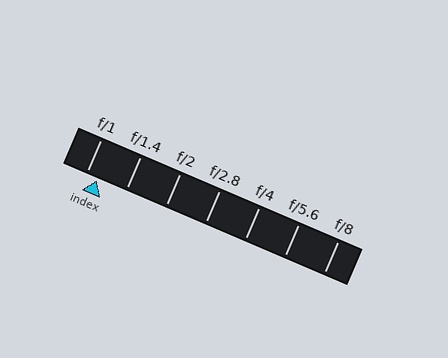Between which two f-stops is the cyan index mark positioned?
The index mark is between f/1 and f/1.4.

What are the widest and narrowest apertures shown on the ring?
The widest aperture shown is f/1 and the narrowest is f/8.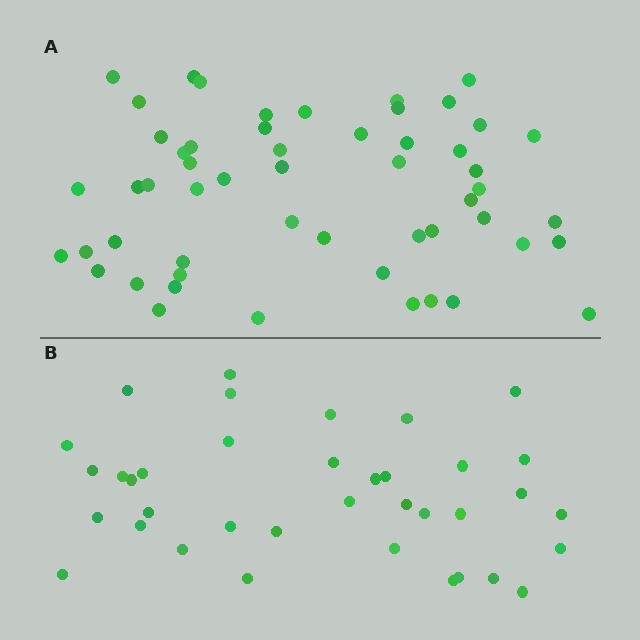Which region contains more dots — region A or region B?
Region A (the top region) has more dots.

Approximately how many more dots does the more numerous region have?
Region A has approximately 15 more dots than region B.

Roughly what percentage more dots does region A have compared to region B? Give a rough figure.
About 45% more.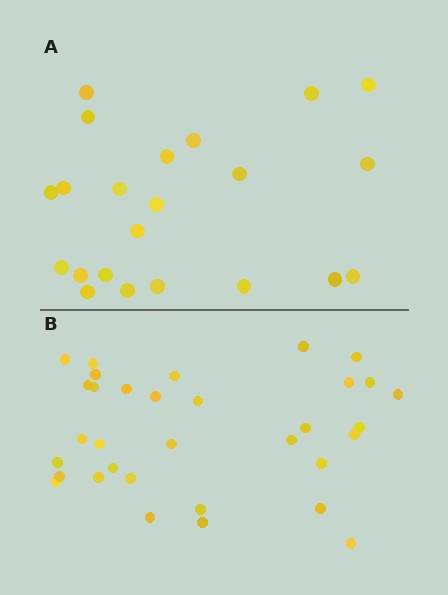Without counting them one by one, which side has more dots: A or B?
Region B (the bottom region) has more dots.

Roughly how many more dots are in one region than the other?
Region B has roughly 12 or so more dots than region A.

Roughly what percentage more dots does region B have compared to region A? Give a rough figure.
About 50% more.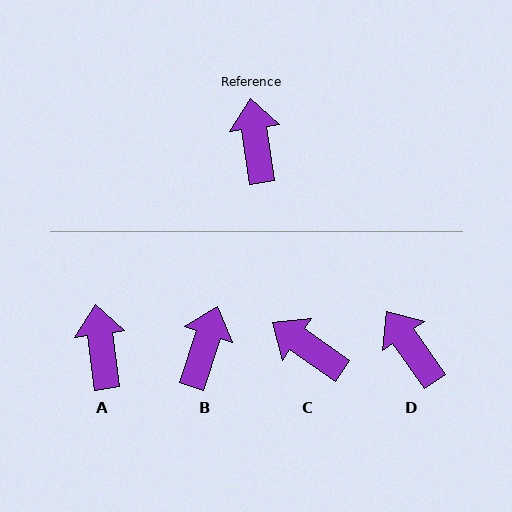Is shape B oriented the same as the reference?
No, it is off by about 26 degrees.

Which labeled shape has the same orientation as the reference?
A.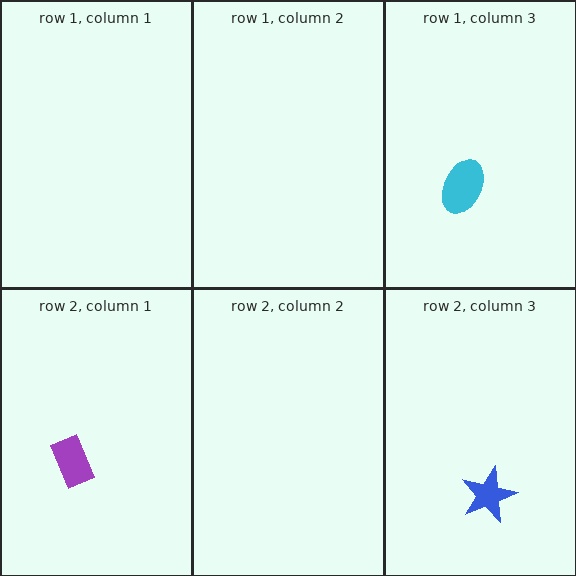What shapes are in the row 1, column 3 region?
The cyan ellipse.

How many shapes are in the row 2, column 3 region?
1.